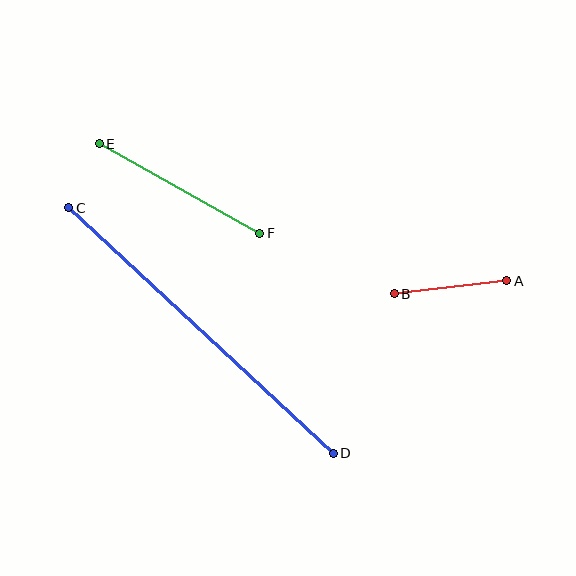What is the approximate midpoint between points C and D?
The midpoint is at approximately (201, 330) pixels.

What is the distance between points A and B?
The distance is approximately 113 pixels.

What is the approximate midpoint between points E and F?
The midpoint is at approximately (179, 188) pixels.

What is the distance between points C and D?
The distance is approximately 361 pixels.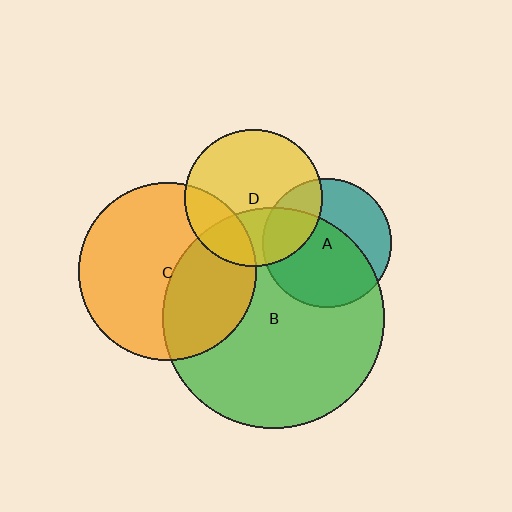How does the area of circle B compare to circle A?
Approximately 2.9 times.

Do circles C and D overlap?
Yes.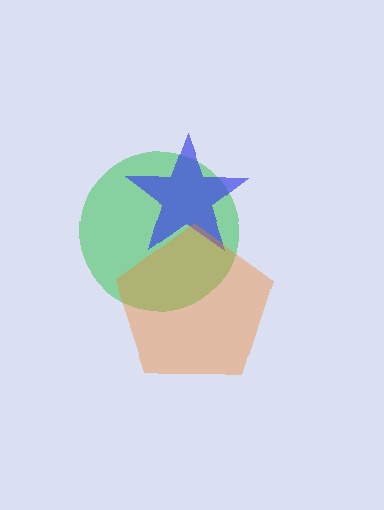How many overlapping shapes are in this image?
There are 3 overlapping shapes in the image.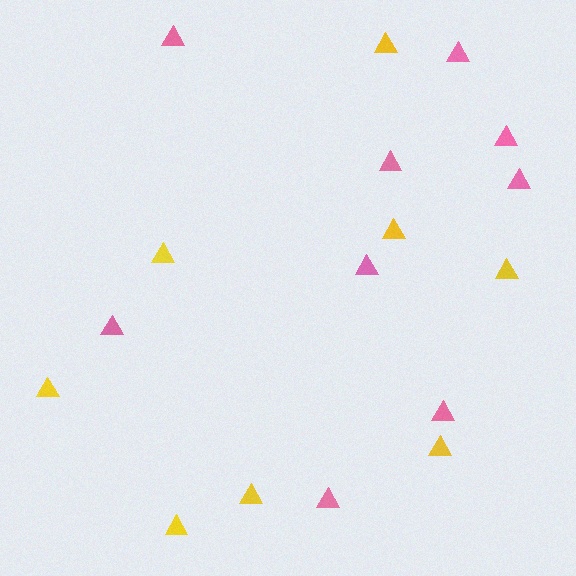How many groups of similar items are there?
There are 2 groups: one group of pink triangles (9) and one group of yellow triangles (8).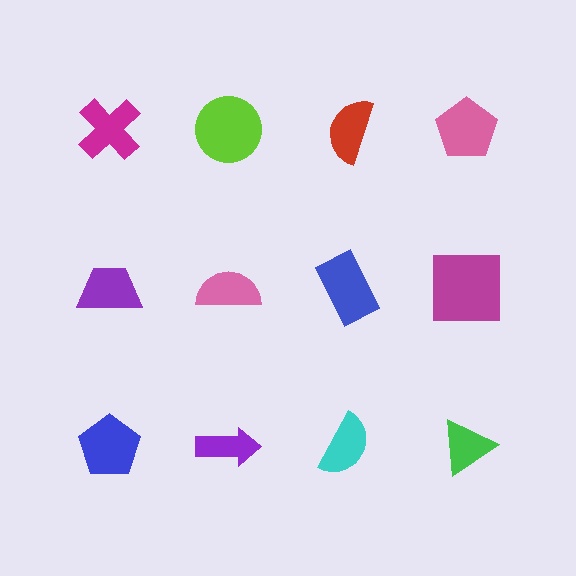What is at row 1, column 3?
A red semicircle.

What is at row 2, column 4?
A magenta square.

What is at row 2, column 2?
A pink semicircle.